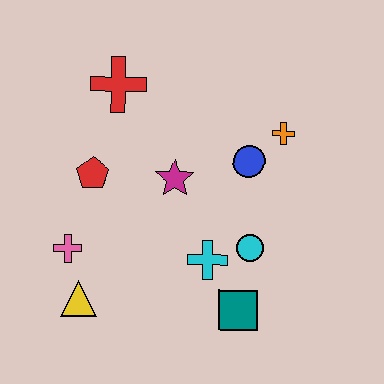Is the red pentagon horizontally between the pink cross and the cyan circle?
Yes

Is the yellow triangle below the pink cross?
Yes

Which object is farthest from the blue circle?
The yellow triangle is farthest from the blue circle.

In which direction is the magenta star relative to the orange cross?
The magenta star is to the left of the orange cross.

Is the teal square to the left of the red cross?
No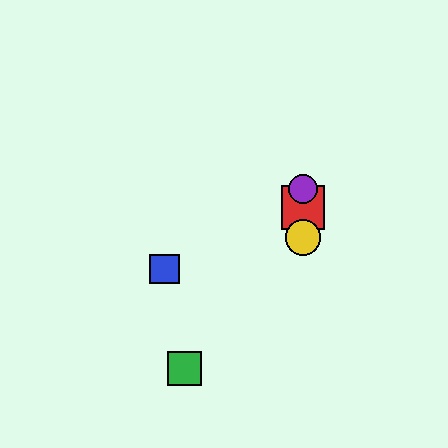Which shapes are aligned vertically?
The red square, the yellow circle, the purple circle are aligned vertically.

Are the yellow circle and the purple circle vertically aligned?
Yes, both are at x≈303.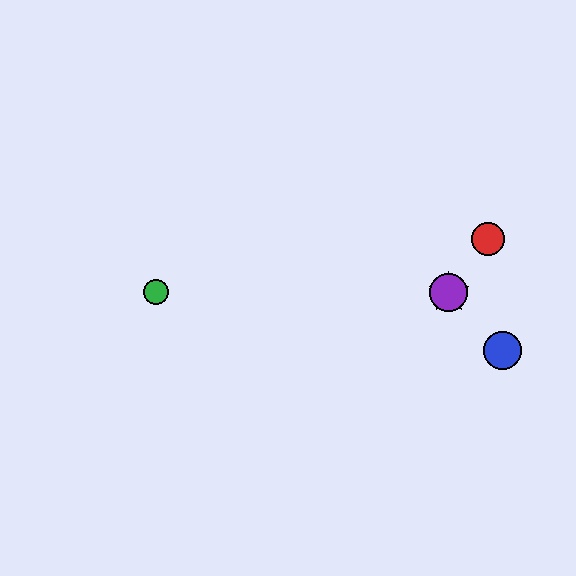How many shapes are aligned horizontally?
3 shapes (the green circle, the yellow star, the purple circle) are aligned horizontally.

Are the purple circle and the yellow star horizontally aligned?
Yes, both are at y≈292.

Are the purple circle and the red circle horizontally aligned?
No, the purple circle is at y≈292 and the red circle is at y≈239.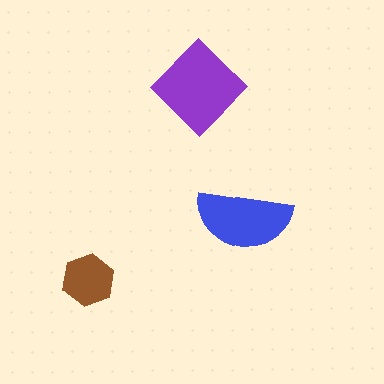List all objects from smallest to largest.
The brown hexagon, the blue semicircle, the purple diamond.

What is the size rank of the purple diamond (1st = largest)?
1st.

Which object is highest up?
The purple diamond is topmost.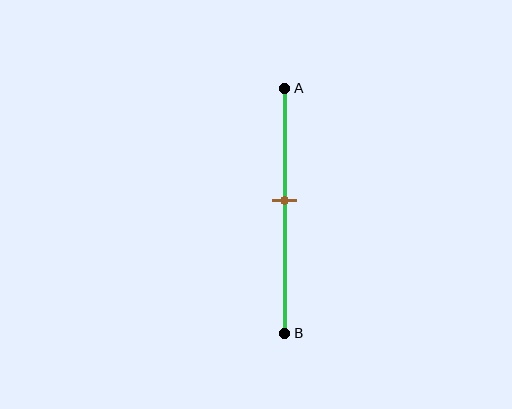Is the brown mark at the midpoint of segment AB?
No, the mark is at about 45% from A, not at the 50% midpoint.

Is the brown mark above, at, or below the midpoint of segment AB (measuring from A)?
The brown mark is above the midpoint of segment AB.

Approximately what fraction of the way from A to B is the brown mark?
The brown mark is approximately 45% of the way from A to B.